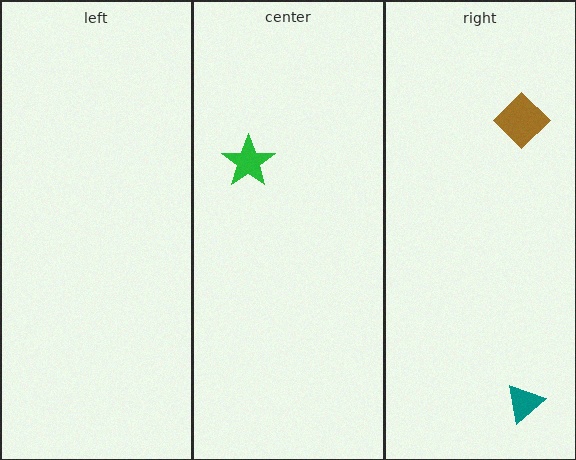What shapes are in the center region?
The green star.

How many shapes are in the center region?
1.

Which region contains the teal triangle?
The right region.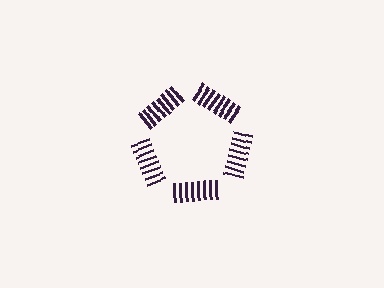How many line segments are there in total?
40 — 8 along each of the 5 edges.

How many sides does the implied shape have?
5 sides — the line-ends trace a pentagon.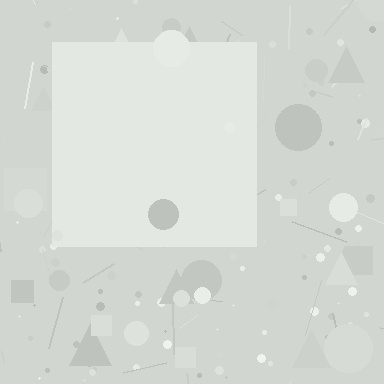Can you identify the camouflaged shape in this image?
The camouflaged shape is a square.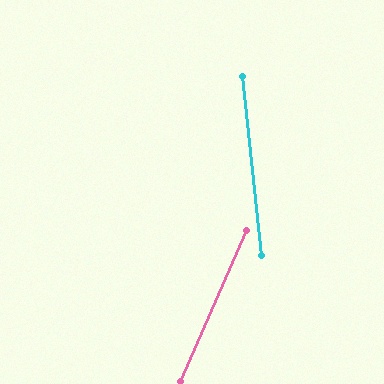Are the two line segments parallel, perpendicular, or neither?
Neither parallel nor perpendicular — they differ by about 30°.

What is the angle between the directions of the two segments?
Approximately 30 degrees.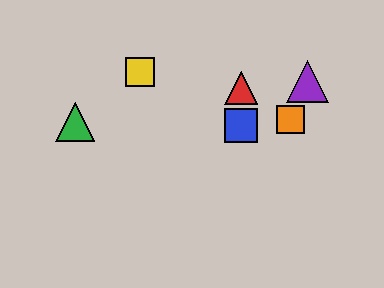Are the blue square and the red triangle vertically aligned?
Yes, both are at x≈241.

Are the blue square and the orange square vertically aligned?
No, the blue square is at x≈241 and the orange square is at x≈290.